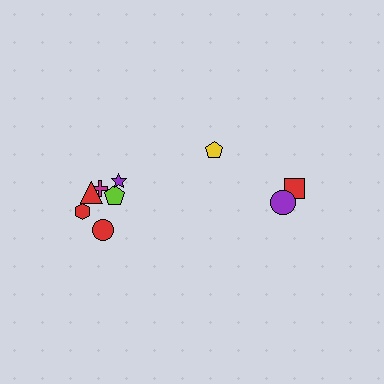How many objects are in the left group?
There are 6 objects.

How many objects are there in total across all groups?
There are 9 objects.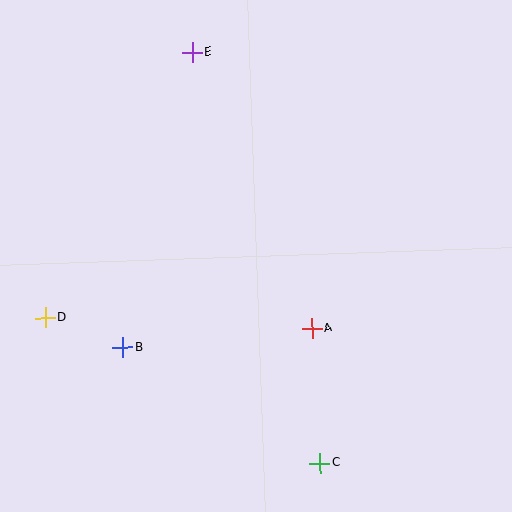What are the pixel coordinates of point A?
Point A is at (312, 328).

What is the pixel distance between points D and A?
The distance between D and A is 267 pixels.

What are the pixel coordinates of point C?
Point C is at (320, 463).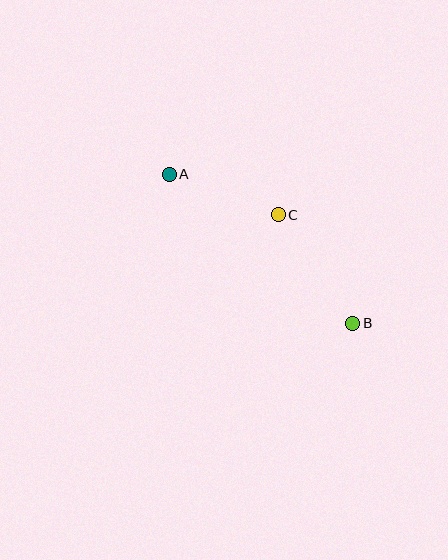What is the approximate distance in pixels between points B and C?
The distance between B and C is approximately 131 pixels.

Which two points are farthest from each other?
Points A and B are farthest from each other.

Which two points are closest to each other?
Points A and C are closest to each other.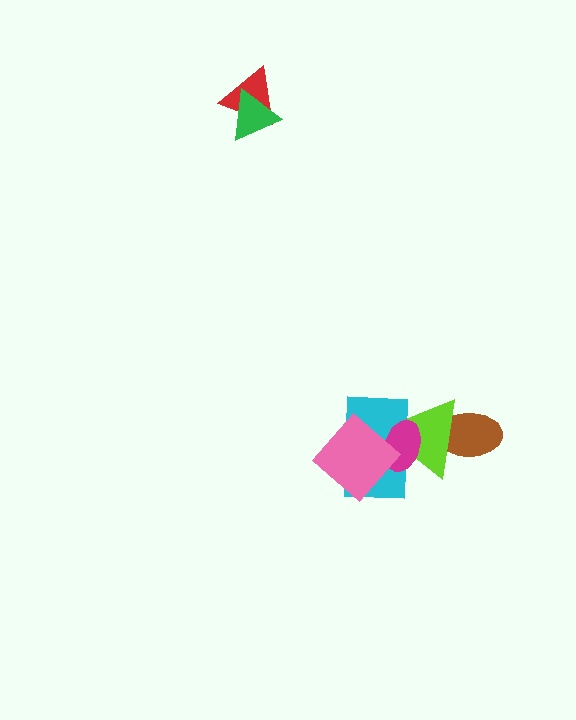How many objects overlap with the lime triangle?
4 objects overlap with the lime triangle.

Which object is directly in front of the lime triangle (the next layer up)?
The cyan rectangle is directly in front of the lime triangle.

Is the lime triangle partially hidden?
Yes, it is partially covered by another shape.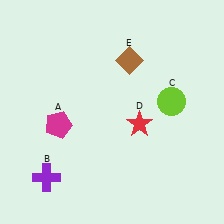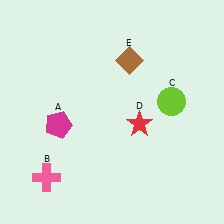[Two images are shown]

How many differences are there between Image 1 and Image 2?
There is 1 difference between the two images.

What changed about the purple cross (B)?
In Image 1, B is purple. In Image 2, it changed to pink.